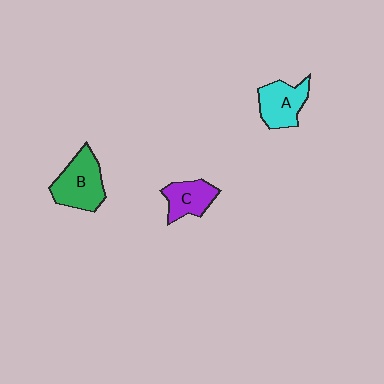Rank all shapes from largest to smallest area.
From largest to smallest: B (green), A (cyan), C (purple).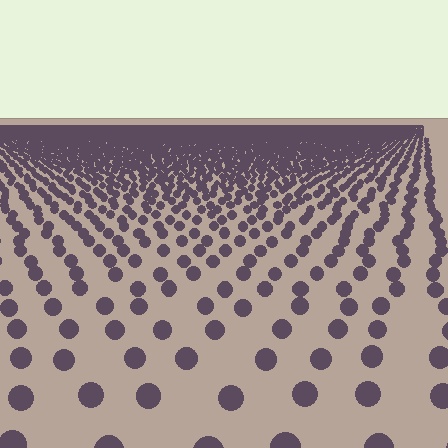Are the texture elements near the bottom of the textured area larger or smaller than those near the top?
Larger. Near the bottom, elements are closer to the viewer and appear at a bigger on-screen size.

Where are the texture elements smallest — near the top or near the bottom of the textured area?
Near the top.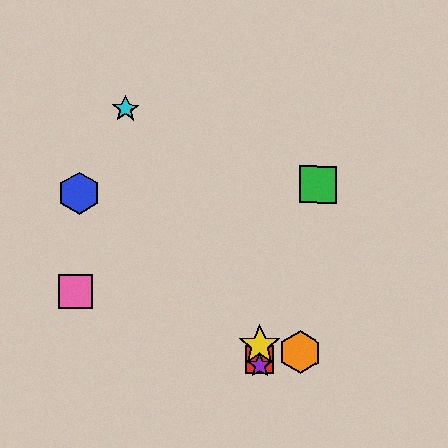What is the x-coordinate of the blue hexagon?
The blue hexagon is at x≈79.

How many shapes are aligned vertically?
3 shapes (the red square, the yellow star, the purple star) are aligned vertically.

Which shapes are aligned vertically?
The red square, the yellow star, the purple star are aligned vertically.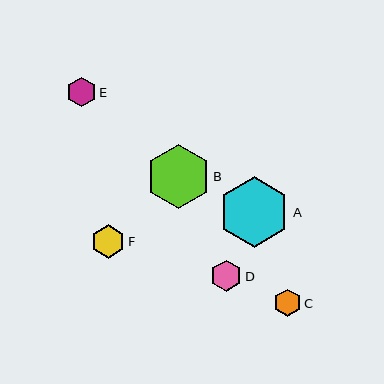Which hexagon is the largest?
Hexagon A is the largest with a size of approximately 71 pixels.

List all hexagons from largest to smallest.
From largest to smallest: A, B, F, D, E, C.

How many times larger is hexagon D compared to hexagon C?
Hexagon D is approximately 1.2 times the size of hexagon C.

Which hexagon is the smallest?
Hexagon C is the smallest with a size of approximately 27 pixels.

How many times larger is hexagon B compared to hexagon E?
Hexagon B is approximately 2.2 times the size of hexagon E.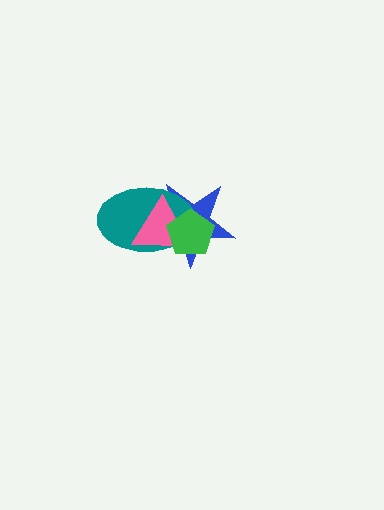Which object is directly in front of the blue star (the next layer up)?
The teal ellipse is directly in front of the blue star.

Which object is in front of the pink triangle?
The green pentagon is in front of the pink triangle.